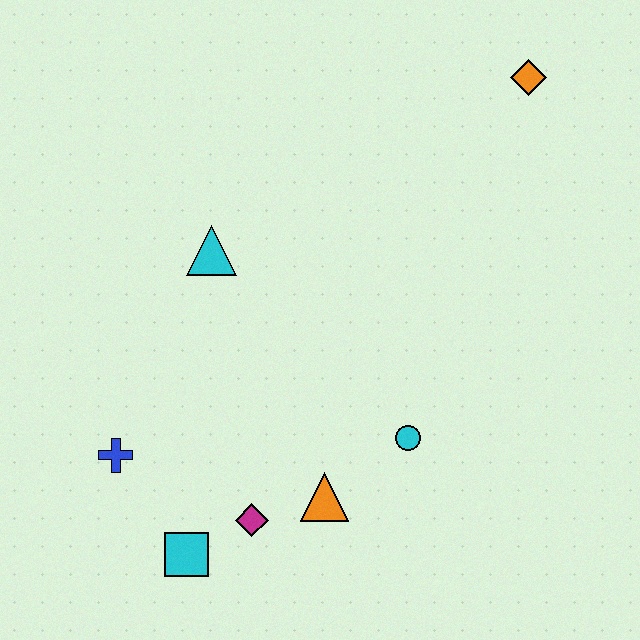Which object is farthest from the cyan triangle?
The orange diamond is farthest from the cyan triangle.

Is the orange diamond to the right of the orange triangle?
Yes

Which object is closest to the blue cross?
The cyan square is closest to the blue cross.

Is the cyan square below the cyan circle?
Yes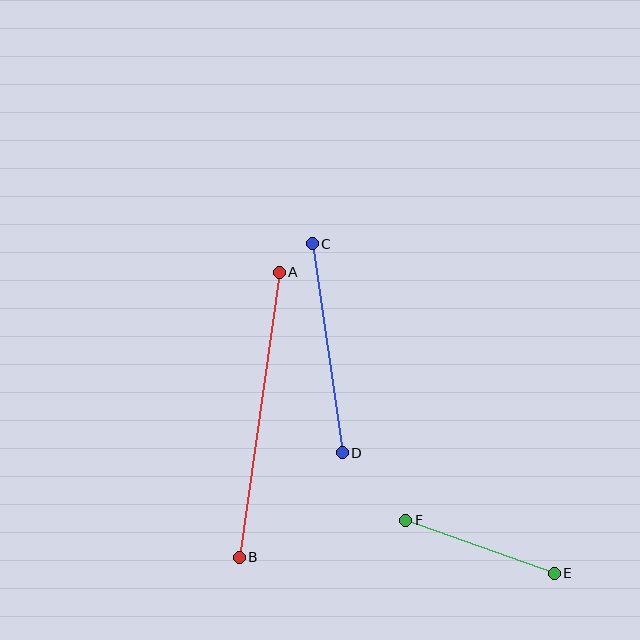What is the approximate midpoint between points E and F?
The midpoint is at approximately (480, 547) pixels.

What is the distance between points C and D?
The distance is approximately 211 pixels.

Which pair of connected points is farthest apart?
Points A and B are farthest apart.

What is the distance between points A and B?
The distance is approximately 288 pixels.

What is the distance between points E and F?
The distance is approximately 157 pixels.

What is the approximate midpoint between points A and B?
The midpoint is at approximately (259, 415) pixels.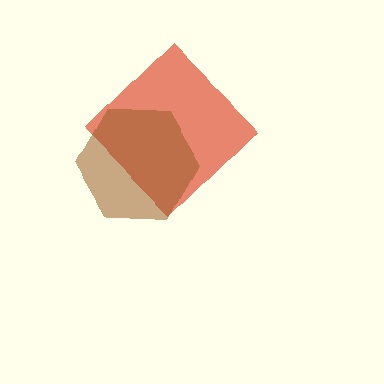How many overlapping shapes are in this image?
There are 2 overlapping shapes in the image.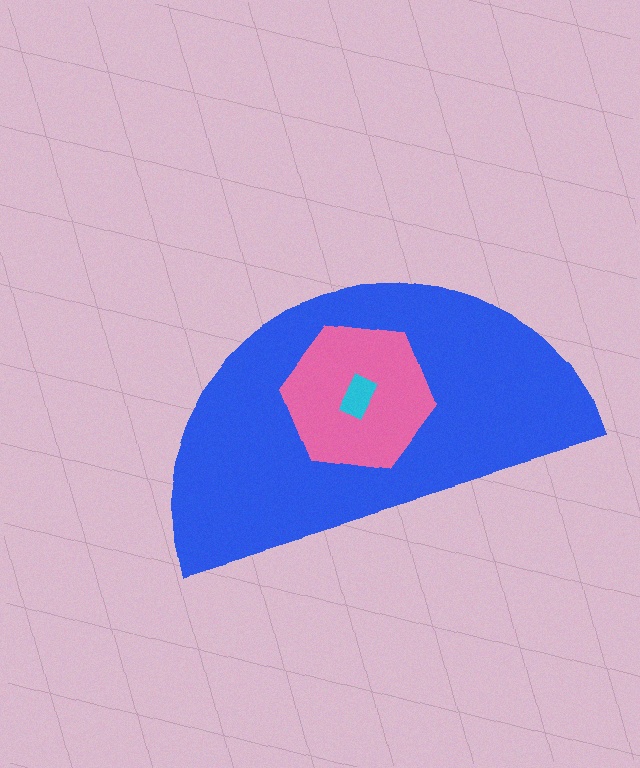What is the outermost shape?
The blue semicircle.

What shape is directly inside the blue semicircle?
The pink hexagon.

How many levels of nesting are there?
3.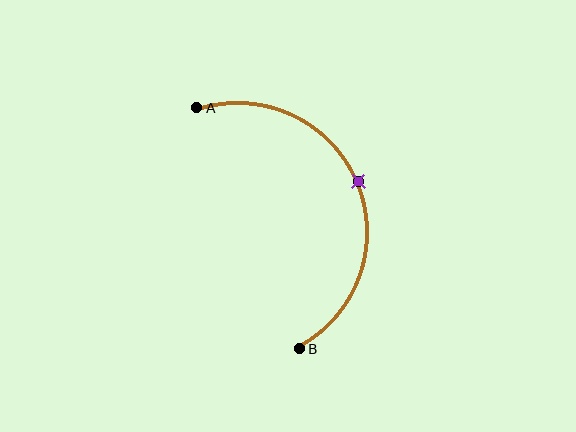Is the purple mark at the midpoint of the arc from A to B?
Yes. The purple mark lies on the arc at equal arc-length from both A and B — it is the arc midpoint.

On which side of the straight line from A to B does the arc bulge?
The arc bulges to the right of the straight line connecting A and B.